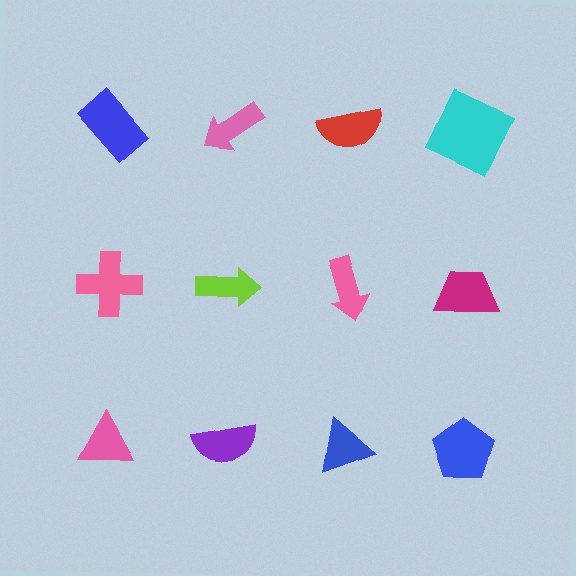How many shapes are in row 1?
4 shapes.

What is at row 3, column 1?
A pink triangle.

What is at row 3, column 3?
A blue triangle.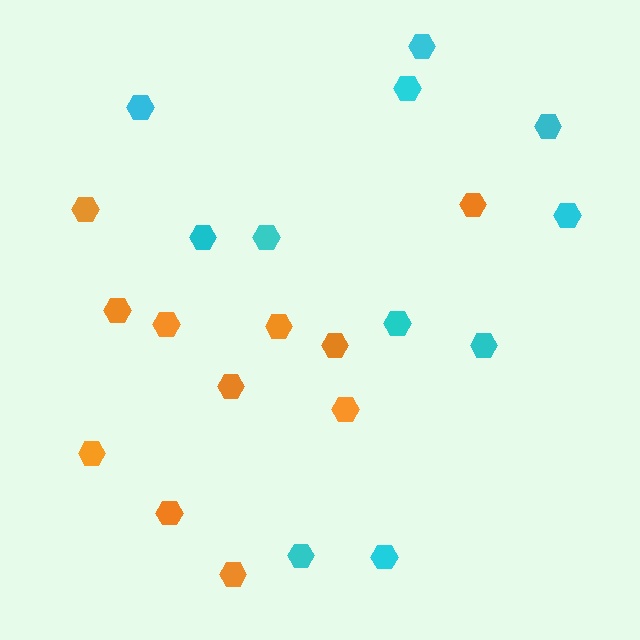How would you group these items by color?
There are 2 groups: one group of cyan hexagons (11) and one group of orange hexagons (11).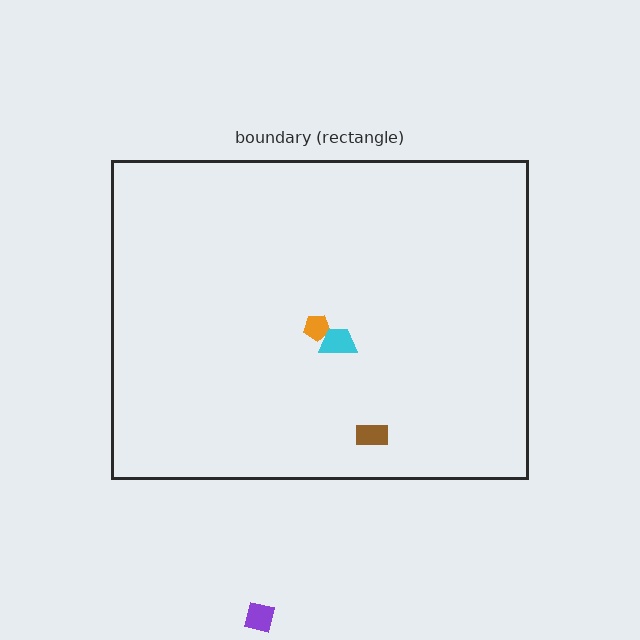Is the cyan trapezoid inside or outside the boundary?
Inside.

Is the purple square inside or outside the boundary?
Outside.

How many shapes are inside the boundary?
3 inside, 1 outside.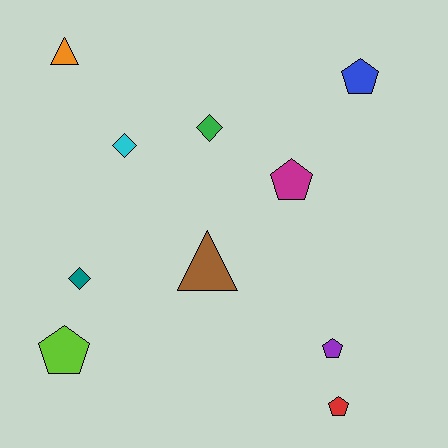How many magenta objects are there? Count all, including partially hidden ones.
There is 1 magenta object.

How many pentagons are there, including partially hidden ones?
There are 5 pentagons.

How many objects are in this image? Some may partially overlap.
There are 10 objects.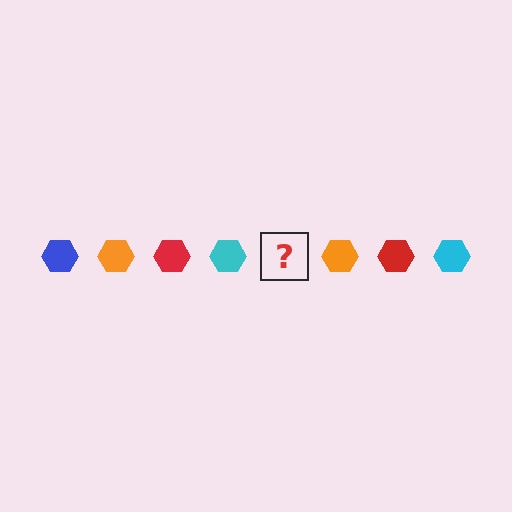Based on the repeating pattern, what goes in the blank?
The blank should be a blue hexagon.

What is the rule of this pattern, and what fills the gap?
The rule is that the pattern cycles through blue, orange, red, cyan hexagons. The gap should be filled with a blue hexagon.